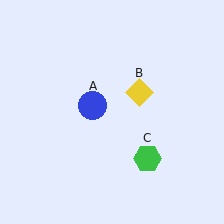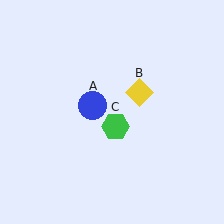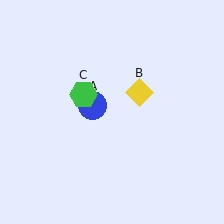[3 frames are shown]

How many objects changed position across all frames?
1 object changed position: green hexagon (object C).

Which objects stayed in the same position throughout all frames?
Blue circle (object A) and yellow diamond (object B) remained stationary.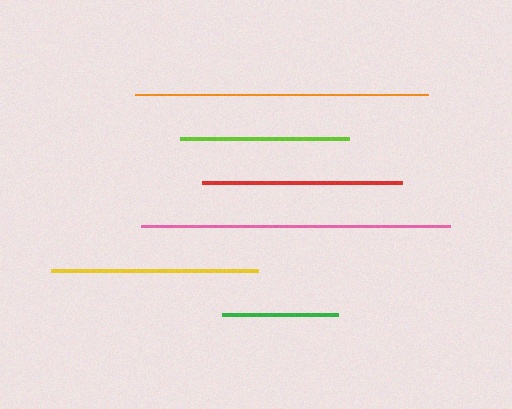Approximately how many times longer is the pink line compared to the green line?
The pink line is approximately 2.7 times the length of the green line.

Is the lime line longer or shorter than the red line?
The red line is longer than the lime line.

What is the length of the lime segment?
The lime segment is approximately 169 pixels long.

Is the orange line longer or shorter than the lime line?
The orange line is longer than the lime line.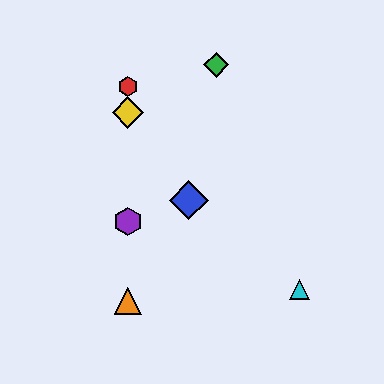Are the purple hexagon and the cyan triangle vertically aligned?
No, the purple hexagon is at x≈128 and the cyan triangle is at x≈299.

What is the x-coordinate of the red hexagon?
The red hexagon is at x≈128.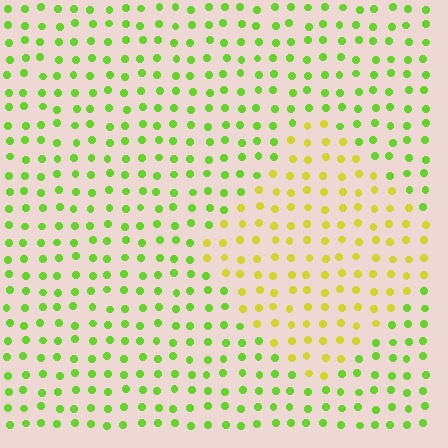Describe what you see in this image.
The image is filled with small lime elements in a uniform arrangement. A diamond-shaped region is visible where the elements are tinted to a slightly different hue, forming a subtle color boundary.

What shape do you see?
I see a diamond.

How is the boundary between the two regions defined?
The boundary is defined purely by a slight shift in hue (about 40 degrees). Spacing, size, and orientation are identical on both sides.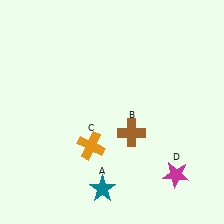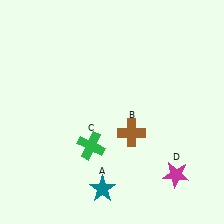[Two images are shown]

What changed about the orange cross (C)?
In Image 1, C is orange. In Image 2, it changed to green.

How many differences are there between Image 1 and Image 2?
There is 1 difference between the two images.